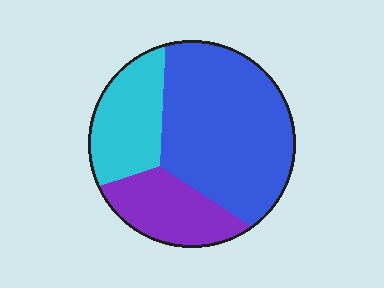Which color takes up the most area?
Blue, at roughly 55%.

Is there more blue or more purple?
Blue.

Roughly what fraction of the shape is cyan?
Cyan covers about 25% of the shape.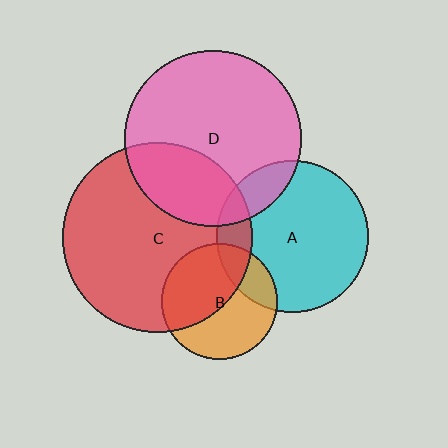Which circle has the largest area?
Circle C (red).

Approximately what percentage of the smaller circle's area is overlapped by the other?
Approximately 15%.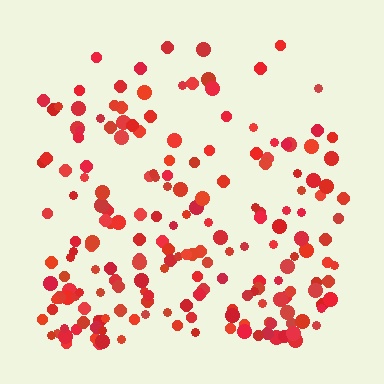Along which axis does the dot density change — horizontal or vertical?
Vertical.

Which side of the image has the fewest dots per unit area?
The top.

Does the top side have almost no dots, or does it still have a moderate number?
Still a moderate number, just noticeably fewer than the bottom.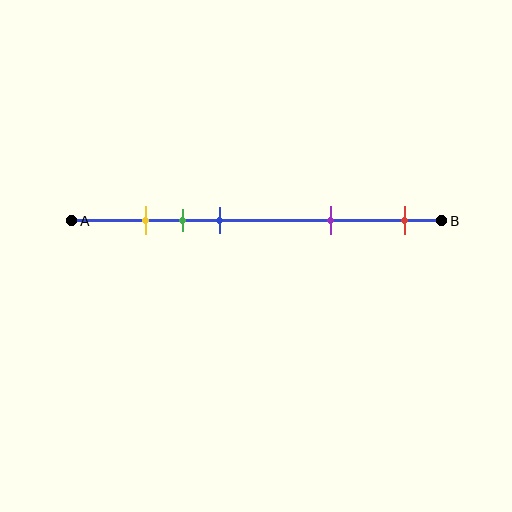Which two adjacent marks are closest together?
The yellow and green marks are the closest adjacent pair.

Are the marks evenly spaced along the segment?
No, the marks are not evenly spaced.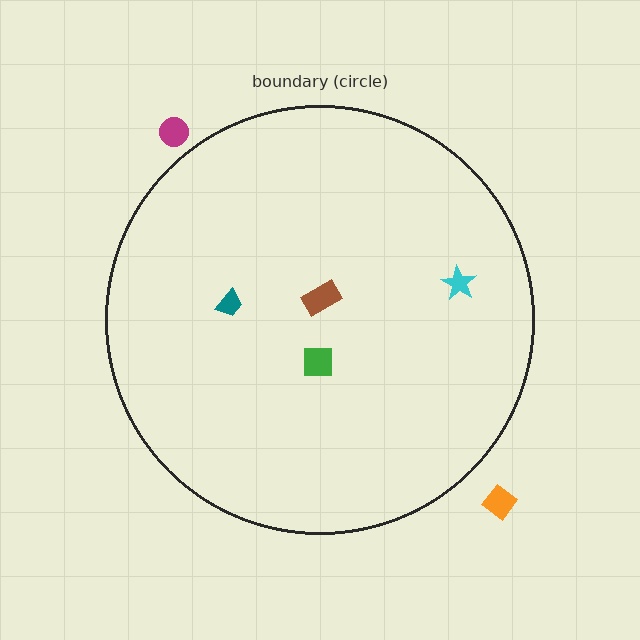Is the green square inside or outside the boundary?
Inside.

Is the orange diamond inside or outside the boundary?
Outside.